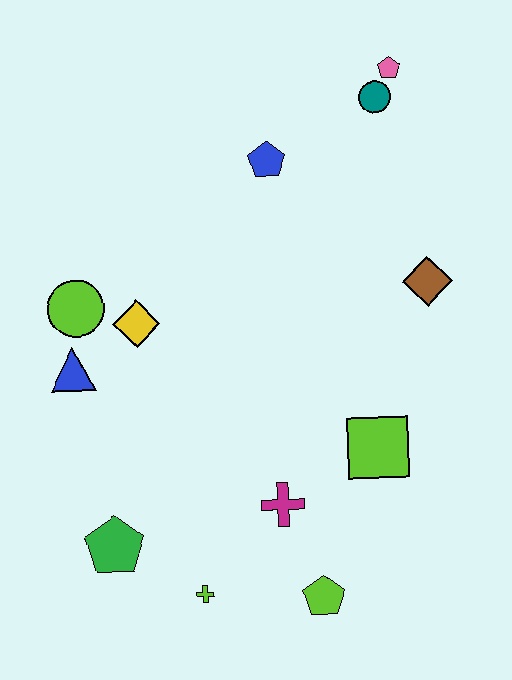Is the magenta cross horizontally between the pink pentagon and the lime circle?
Yes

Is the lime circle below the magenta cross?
No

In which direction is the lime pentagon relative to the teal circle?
The lime pentagon is below the teal circle.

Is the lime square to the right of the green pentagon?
Yes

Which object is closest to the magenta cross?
The lime pentagon is closest to the magenta cross.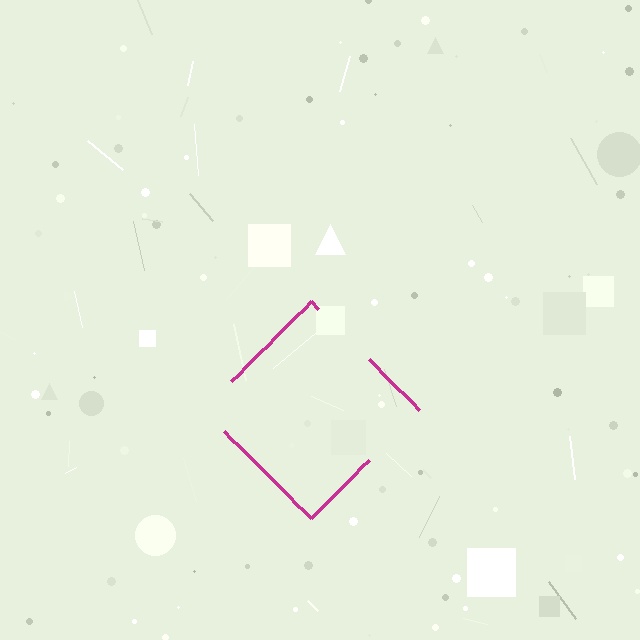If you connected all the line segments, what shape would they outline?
They would outline a diamond.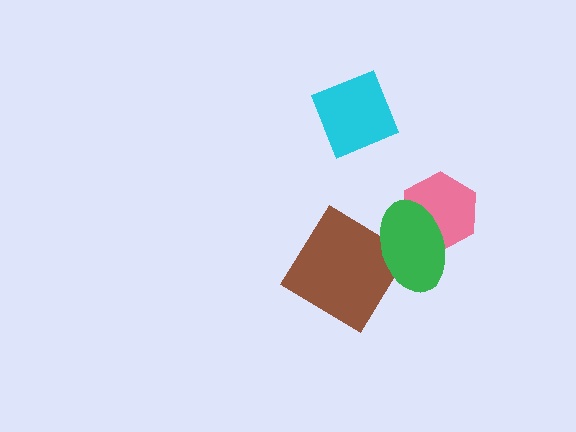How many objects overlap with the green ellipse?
2 objects overlap with the green ellipse.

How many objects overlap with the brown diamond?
1 object overlaps with the brown diamond.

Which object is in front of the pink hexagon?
The green ellipse is in front of the pink hexagon.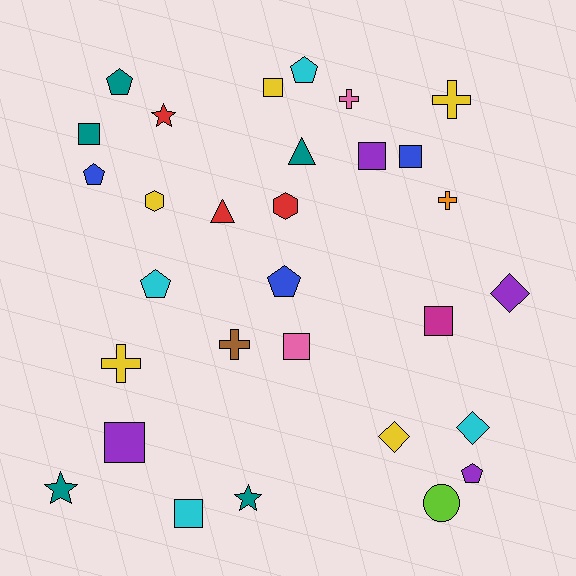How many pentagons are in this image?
There are 6 pentagons.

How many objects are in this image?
There are 30 objects.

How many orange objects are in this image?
There is 1 orange object.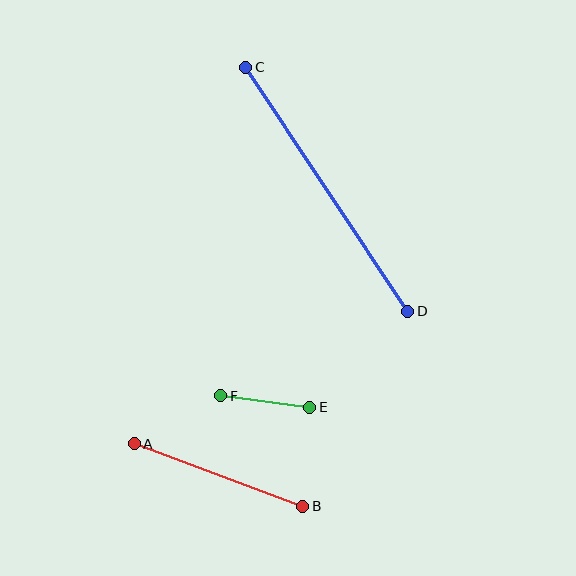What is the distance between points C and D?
The distance is approximately 293 pixels.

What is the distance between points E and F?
The distance is approximately 89 pixels.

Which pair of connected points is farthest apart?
Points C and D are farthest apart.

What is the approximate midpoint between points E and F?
The midpoint is at approximately (265, 402) pixels.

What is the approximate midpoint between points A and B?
The midpoint is at approximately (218, 475) pixels.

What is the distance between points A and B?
The distance is approximately 180 pixels.